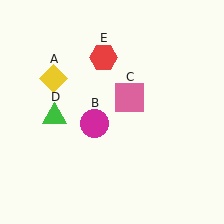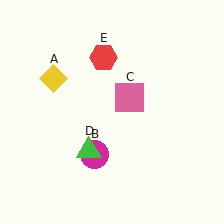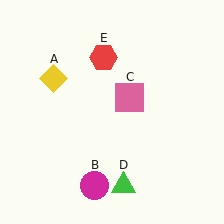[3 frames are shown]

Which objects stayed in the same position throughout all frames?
Yellow diamond (object A) and pink square (object C) and red hexagon (object E) remained stationary.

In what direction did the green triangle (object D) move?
The green triangle (object D) moved down and to the right.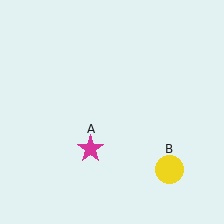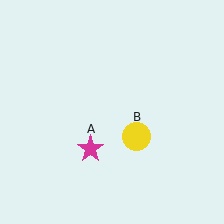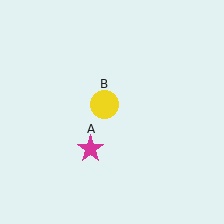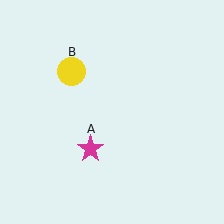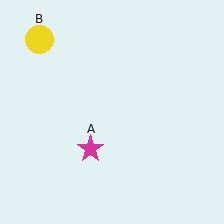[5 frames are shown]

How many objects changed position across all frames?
1 object changed position: yellow circle (object B).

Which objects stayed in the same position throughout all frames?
Magenta star (object A) remained stationary.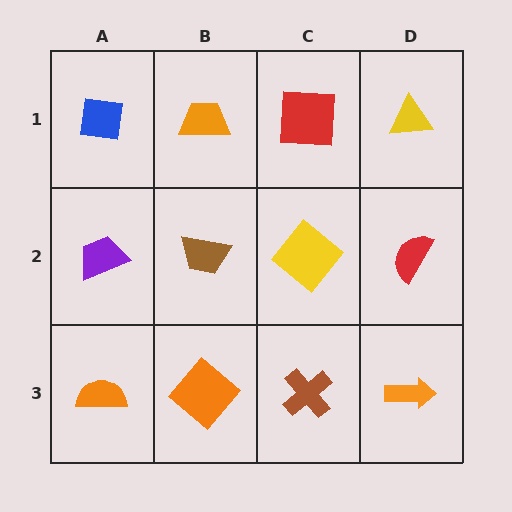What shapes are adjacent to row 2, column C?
A red square (row 1, column C), a brown cross (row 3, column C), a brown trapezoid (row 2, column B), a red semicircle (row 2, column D).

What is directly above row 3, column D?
A red semicircle.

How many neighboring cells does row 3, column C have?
3.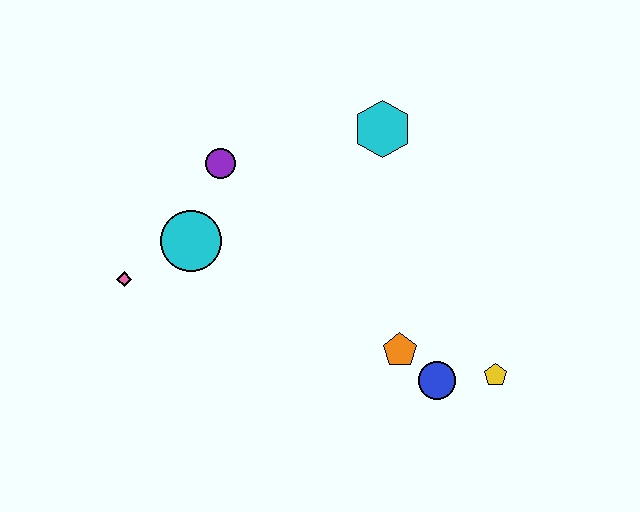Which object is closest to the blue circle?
The orange pentagon is closest to the blue circle.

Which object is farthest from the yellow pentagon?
The pink diamond is farthest from the yellow pentagon.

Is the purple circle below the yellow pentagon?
No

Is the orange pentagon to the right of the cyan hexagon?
Yes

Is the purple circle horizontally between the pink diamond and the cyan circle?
No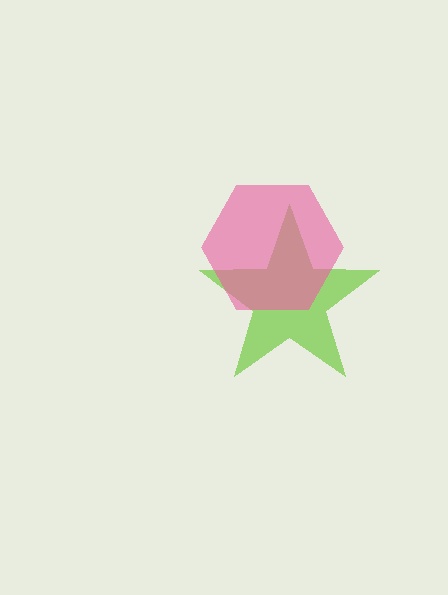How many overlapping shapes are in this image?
There are 2 overlapping shapes in the image.